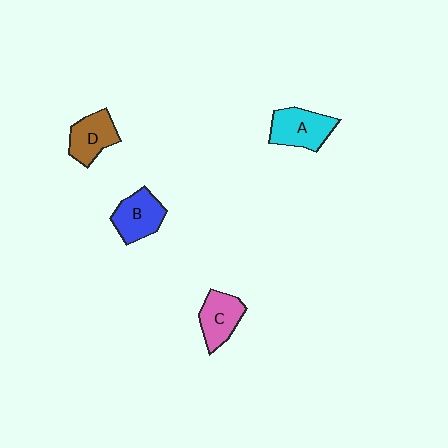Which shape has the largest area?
Shape A (cyan).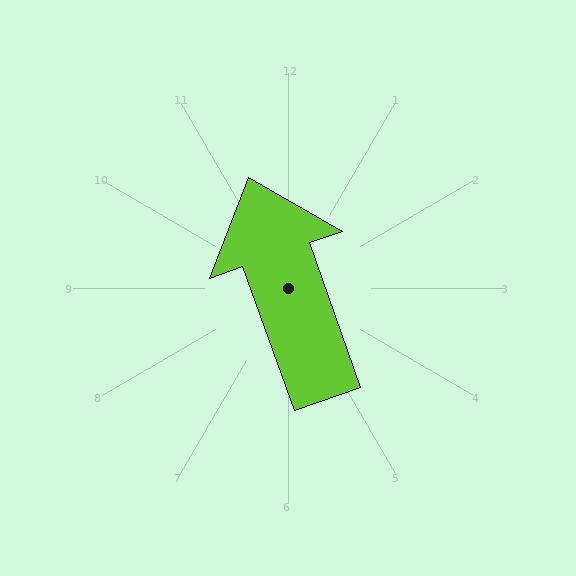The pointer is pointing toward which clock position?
Roughly 11 o'clock.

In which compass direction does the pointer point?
North.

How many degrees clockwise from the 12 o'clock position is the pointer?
Approximately 340 degrees.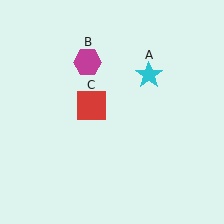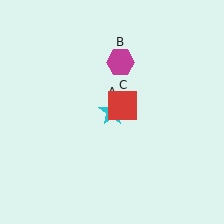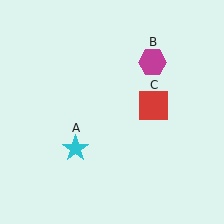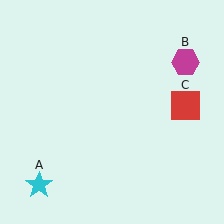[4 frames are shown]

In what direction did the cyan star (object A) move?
The cyan star (object A) moved down and to the left.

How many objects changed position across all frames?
3 objects changed position: cyan star (object A), magenta hexagon (object B), red square (object C).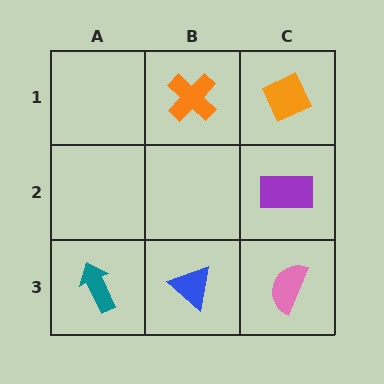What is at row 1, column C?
An orange diamond.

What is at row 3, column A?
A teal arrow.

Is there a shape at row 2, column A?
No, that cell is empty.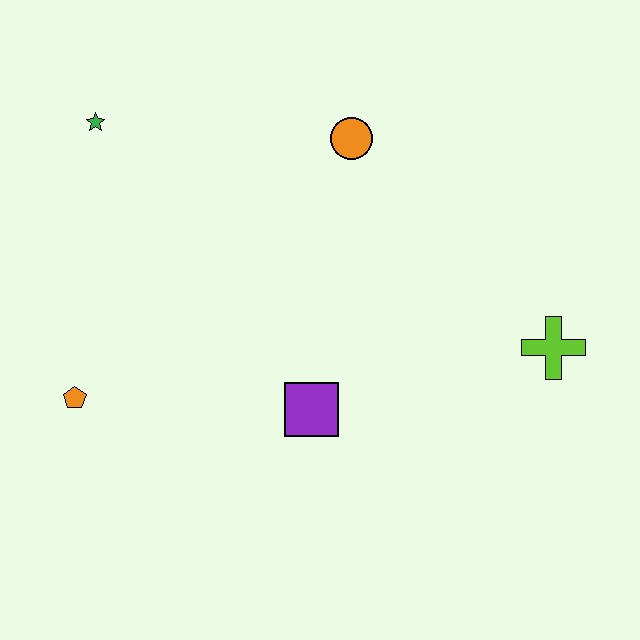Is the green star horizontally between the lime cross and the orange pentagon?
Yes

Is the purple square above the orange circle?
No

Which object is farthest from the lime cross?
The green star is farthest from the lime cross.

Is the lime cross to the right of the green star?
Yes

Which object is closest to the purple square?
The orange pentagon is closest to the purple square.